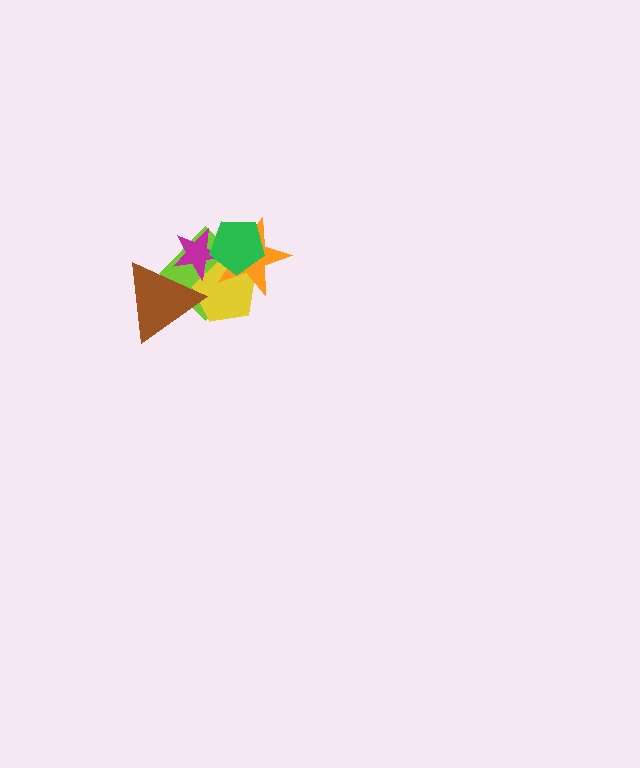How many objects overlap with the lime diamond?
5 objects overlap with the lime diamond.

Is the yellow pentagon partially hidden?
Yes, it is partially covered by another shape.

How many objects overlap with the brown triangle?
3 objects overlap with the brown triangle.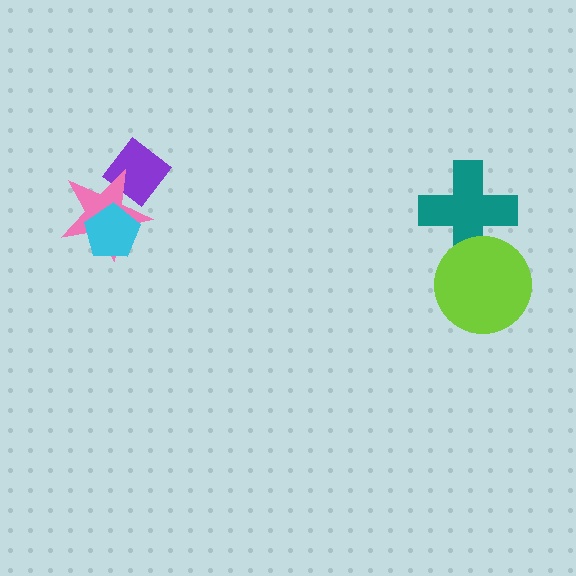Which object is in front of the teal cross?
The lime circle is in front of the teal cross.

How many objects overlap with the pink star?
2 objects overlap with the pink star.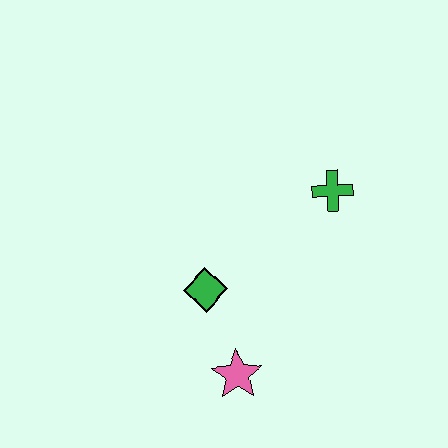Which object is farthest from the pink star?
The green cross is farthest from the pink star.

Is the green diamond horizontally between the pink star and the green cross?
No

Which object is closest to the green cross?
The green diamond is closest to the green cross.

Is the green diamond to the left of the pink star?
Yes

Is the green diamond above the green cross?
No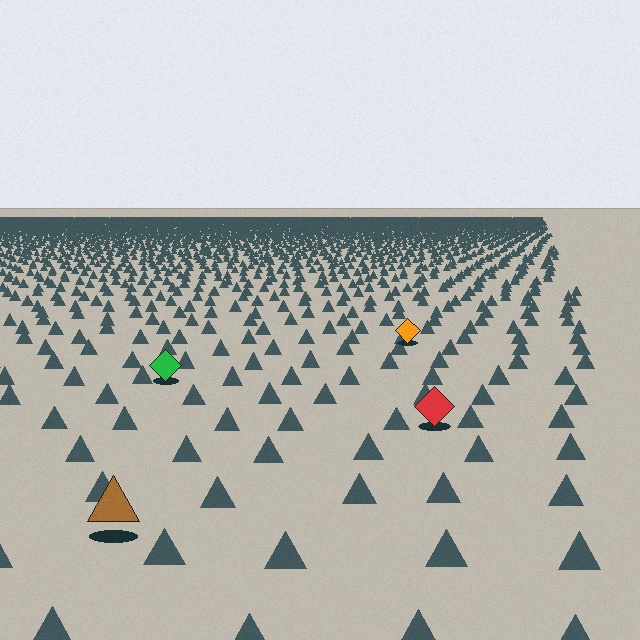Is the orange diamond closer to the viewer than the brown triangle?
No. The brown triangle is closer — you can tell from the texture gradient: the ground texture is coarser near it.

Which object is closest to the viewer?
The brown triangle is closest. The texture marks near it are larger and more spread out.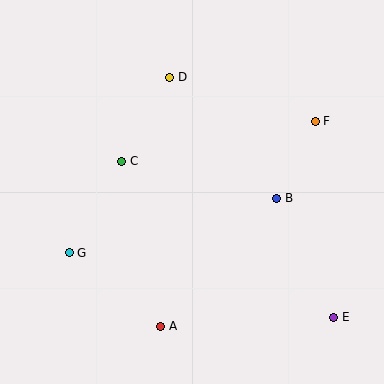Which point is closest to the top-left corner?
Point D is closest to the top-left corner.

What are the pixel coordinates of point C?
Point C is at (122, 161).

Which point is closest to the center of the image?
Point C at (122, 161) is closest to the center.